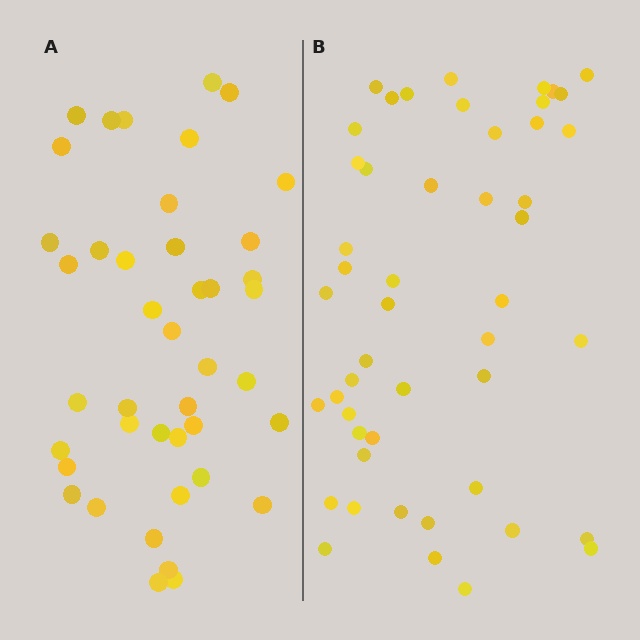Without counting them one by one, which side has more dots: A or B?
Region B (the right region) has more dots.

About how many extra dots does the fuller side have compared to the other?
Region B has roughly 8 or so more dots than region A.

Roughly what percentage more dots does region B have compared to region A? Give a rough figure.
About 15% more.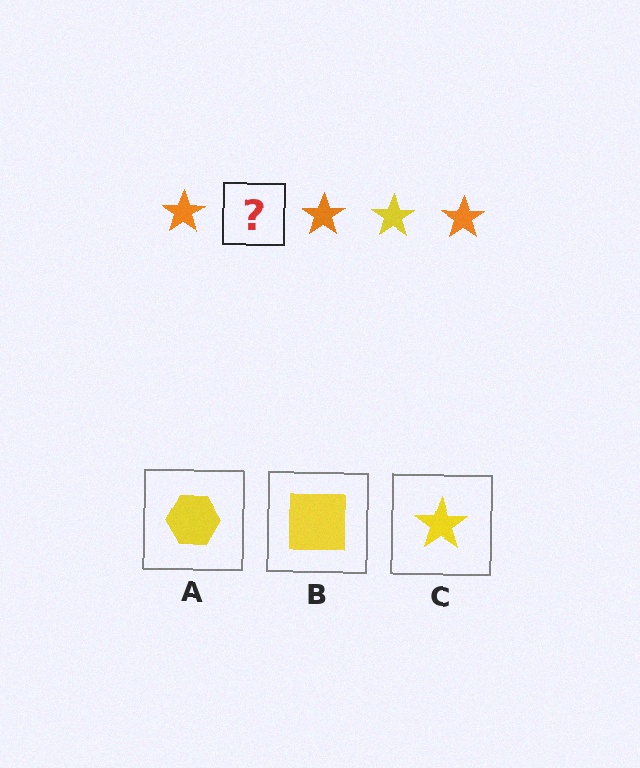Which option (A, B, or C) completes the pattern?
C.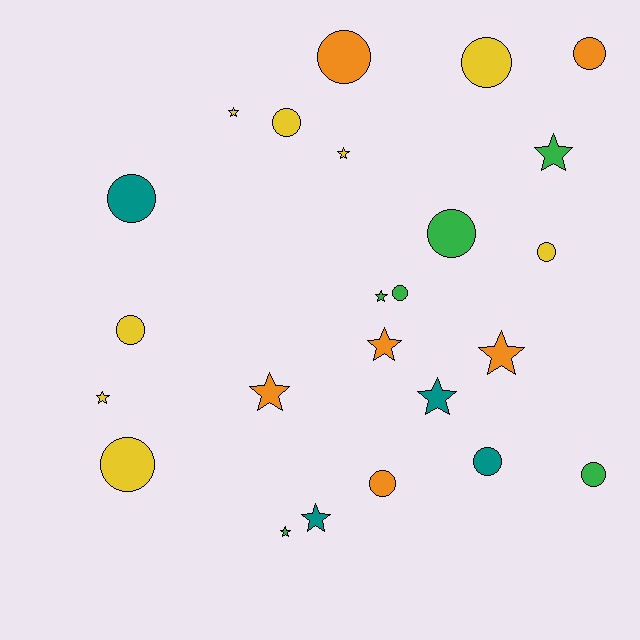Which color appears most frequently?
Yellow, with 8 objects.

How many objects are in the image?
There are 24 objects.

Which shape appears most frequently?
Circle, with 13 objects.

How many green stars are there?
There are 3 green stars.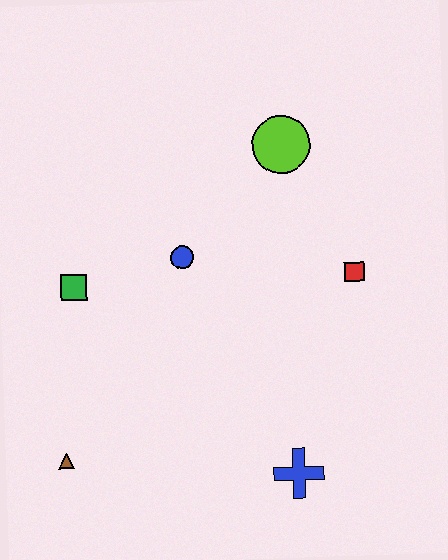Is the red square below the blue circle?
Yes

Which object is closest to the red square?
The lime circle is closest to the red square.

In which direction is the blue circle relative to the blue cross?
The blue circle is above the blue cross.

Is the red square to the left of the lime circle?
No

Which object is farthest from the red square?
The brown triangle is farthest from the red square.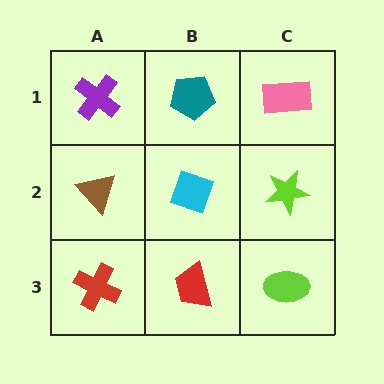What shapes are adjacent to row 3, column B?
A cyan diamond (row 2, column B), a red cross (row 3, column A), a lime ellipse (row 3, column C).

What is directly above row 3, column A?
A brown triangle.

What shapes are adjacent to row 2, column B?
A teal pentagon (row 1, column B), a red trapezoid (row 3, column B), a brown triangle (row 2, column A), a lime star (row 2, column C).